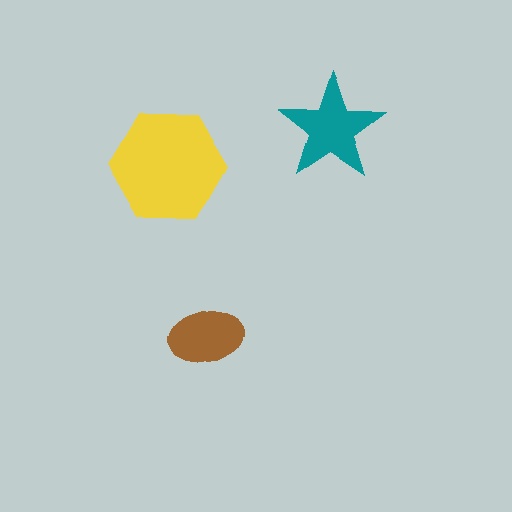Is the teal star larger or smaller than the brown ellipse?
Larger.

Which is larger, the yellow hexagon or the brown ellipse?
The yellow hexagon.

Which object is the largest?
The yellow hexagon.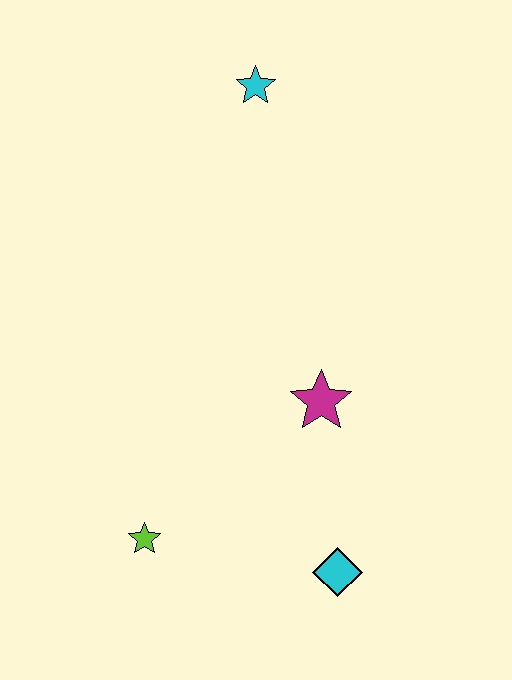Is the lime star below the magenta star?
Yes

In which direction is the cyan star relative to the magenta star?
The cyan star is above the magenta star.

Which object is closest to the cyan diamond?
The magenta star is closest to the cyan diamond.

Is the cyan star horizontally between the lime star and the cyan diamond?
Yes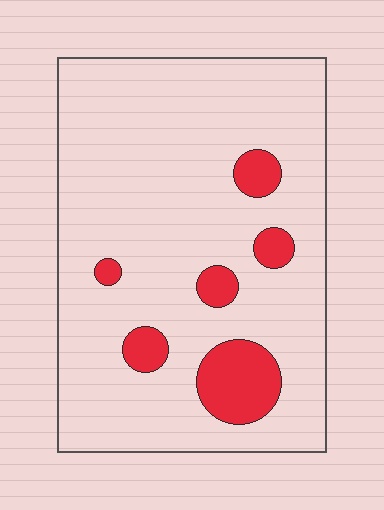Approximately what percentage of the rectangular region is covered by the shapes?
Approximately 10%.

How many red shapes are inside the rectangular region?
6.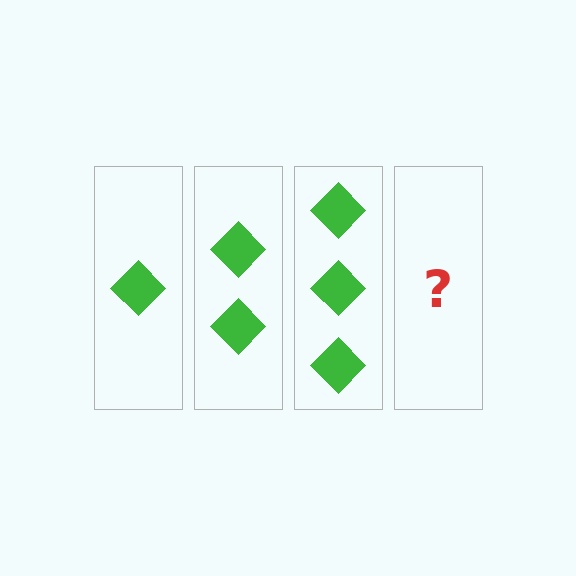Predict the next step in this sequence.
The next step is 4 diamonds.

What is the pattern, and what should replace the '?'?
The pattern is that each step adds one more diamond. The '?' should be 4 diamonds.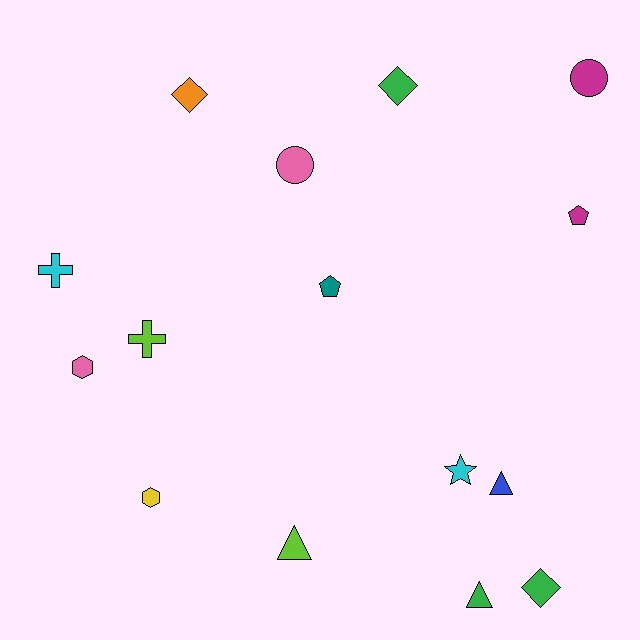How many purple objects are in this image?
There are no purple objects.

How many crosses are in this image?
There are 2 crosses.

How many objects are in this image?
There are 15 objects.